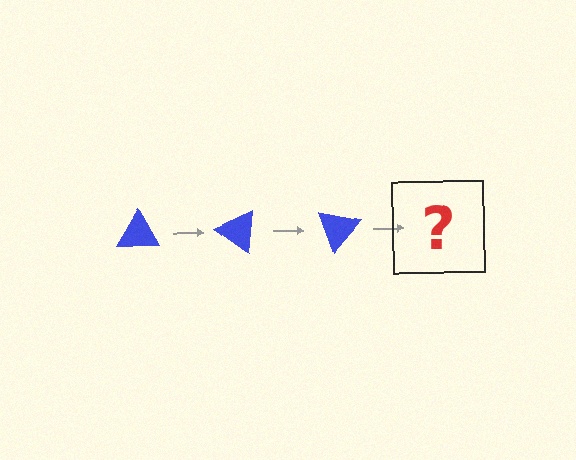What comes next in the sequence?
The next element should be a blue triangle rotated 105 degrees.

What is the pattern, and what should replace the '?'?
The pattern is that the triangle rotates 35 degrees each step. The '?' should be a blue triangle rotated 105 degrees.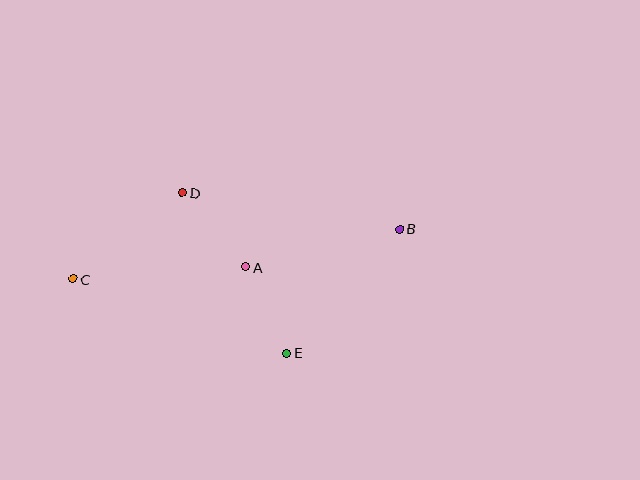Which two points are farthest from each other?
Points B and C are farthest from each other.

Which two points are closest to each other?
Points A and E are closest to each other.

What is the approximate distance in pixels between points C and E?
The distance between C and E is approximately 226 pixels.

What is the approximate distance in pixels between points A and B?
The distance between A and B is approximately 158 pixels.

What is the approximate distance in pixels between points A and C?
The distance between A and C is approximately 173 pixels.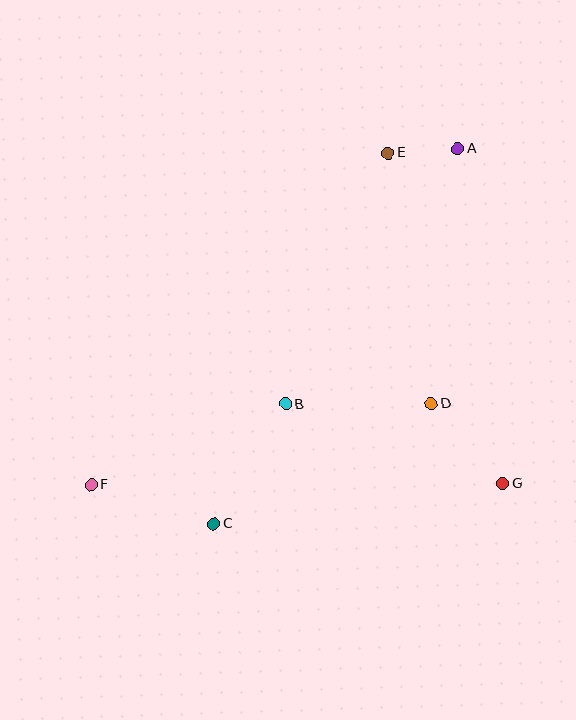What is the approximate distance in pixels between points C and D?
The distance between C and D is approximately 248 pixels.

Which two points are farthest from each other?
Points A and F are farthest from each other.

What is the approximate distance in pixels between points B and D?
The distance between B and D is approximately 146 pixels.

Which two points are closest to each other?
Points A and E are closest to each other.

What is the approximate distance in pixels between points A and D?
The distance between A and D is approximately 256 pixels.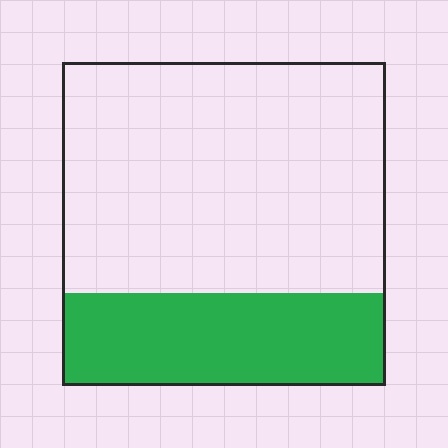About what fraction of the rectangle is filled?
About one quarter (1/4).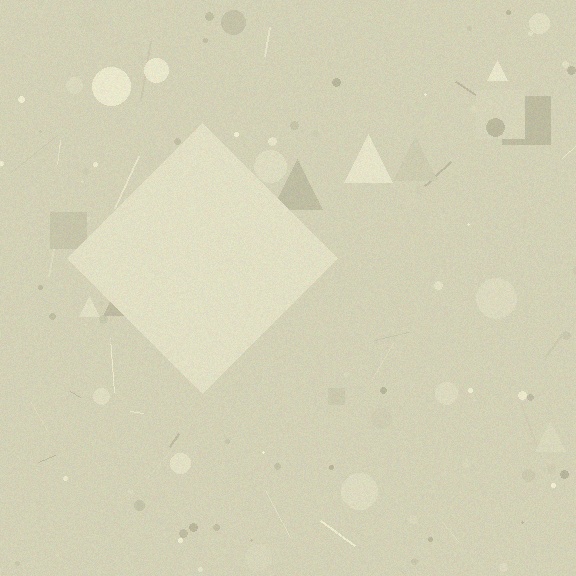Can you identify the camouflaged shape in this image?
The camouflaged shape is a diamond.